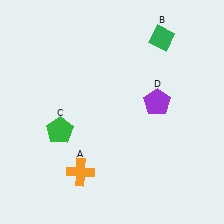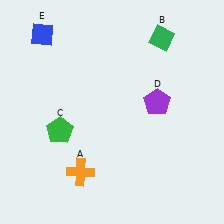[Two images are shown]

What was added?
A blue diamond (E) was added in Image 2.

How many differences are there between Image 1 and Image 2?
There is 1 difference between the two images.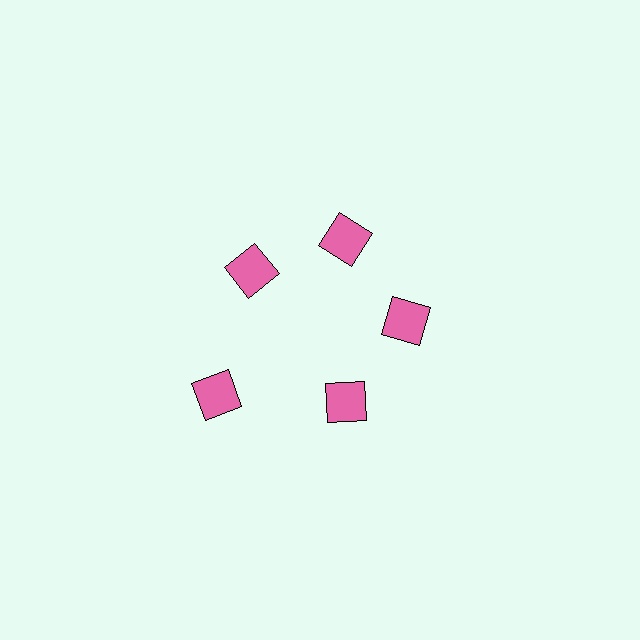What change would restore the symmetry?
The symmetry would be restored by moving it inward, back onto the ring so that all 5 squares sit at equal angles and equal distance from the center.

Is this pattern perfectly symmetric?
No. The 5 pink squares are arranged in a ring, but one element near the 8 o'clock position is pushed outward from the center, breaking the 5-fold rotational symmetry.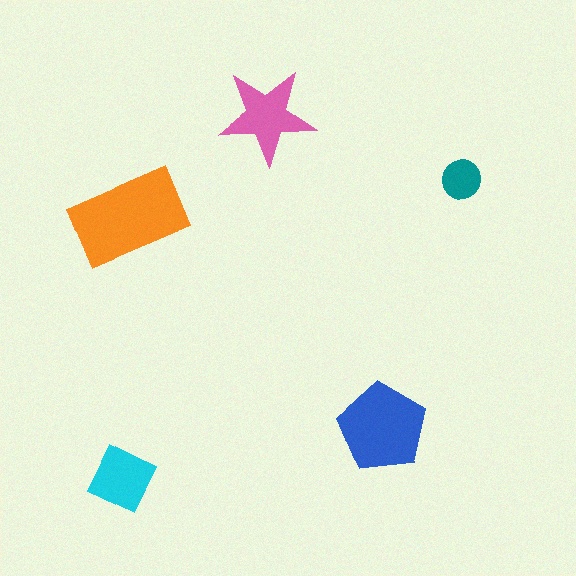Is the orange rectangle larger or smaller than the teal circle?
Larger.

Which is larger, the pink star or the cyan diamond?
The pink star.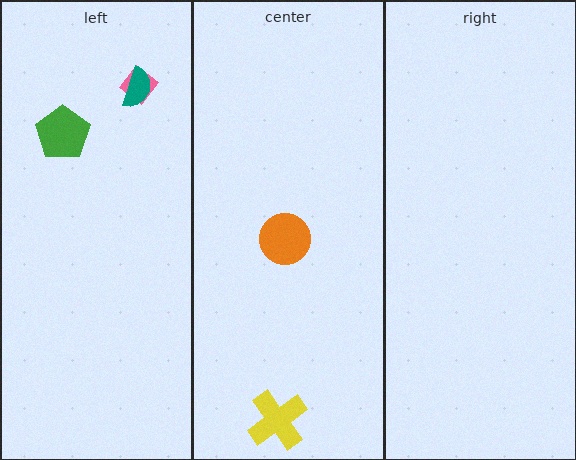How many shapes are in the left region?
3.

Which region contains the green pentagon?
The left region.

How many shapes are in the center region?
2.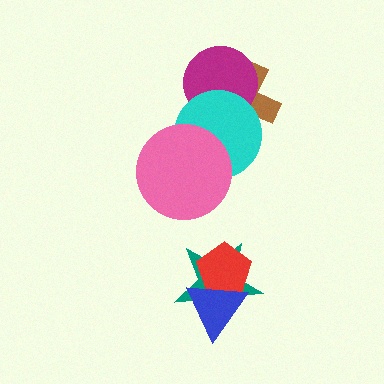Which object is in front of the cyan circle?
The pink circle is in front of the cyan circle.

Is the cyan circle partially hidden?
Yes, it is partially covered by another shape.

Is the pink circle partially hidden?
No, no other shape covers it.